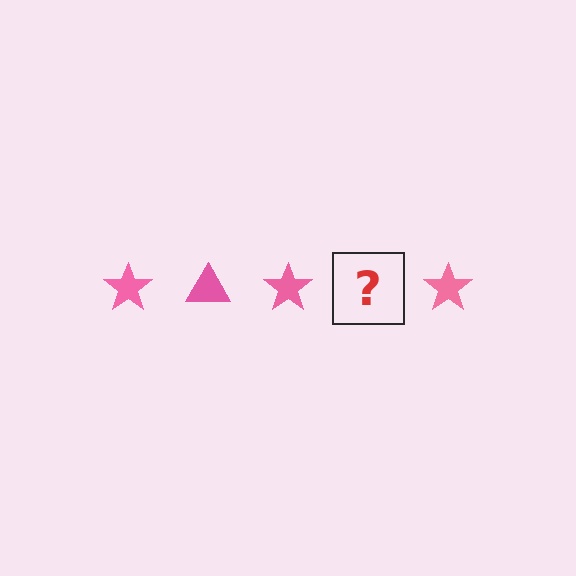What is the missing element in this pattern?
The missing element is a pink triangle.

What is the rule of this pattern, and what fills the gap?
The rule is that the pattern cycles through star, triangle shapes in pink. The gap should be filled with a pink triangle.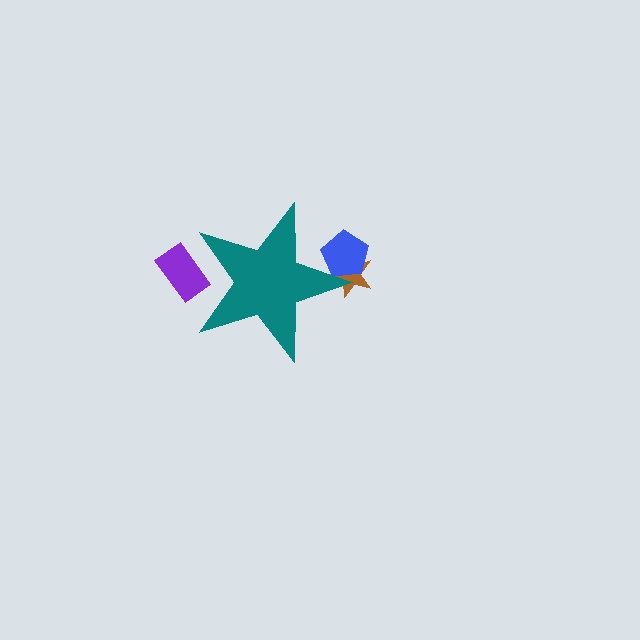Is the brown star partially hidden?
Yes, the brown star is partially hidden behind the teal star.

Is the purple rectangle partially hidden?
Yes, the purple rectangle is partially hidden behind the teal star.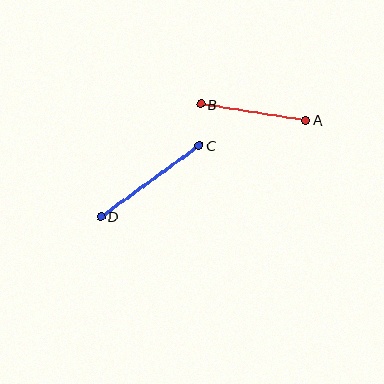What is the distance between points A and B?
The distance is approximately 106 pixels.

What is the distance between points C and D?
The distance is approximately 121 pixels.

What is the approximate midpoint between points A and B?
The midpoint is at approximately (253, 112) pixels.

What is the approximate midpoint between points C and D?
The midpoint is at approximately (150, 181) pixels.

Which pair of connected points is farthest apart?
Points C and D are farthest apart.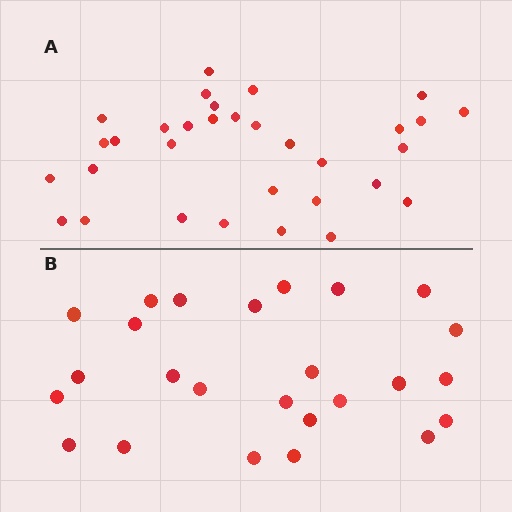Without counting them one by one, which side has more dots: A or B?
Region A (the top region) has more dots.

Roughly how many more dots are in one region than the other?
Region A has roughly 8 or so more dots than region B.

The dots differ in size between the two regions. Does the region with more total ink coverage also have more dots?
No. Region B has more total ink coverage because its dots are larger, but region A actually contains more individual dots. Total area can be misleading — the number of items is what matters here.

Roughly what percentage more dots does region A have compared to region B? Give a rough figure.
About 30% more.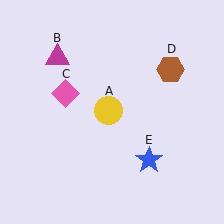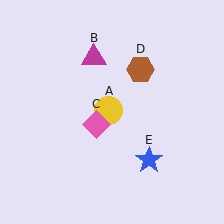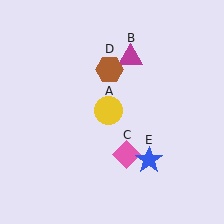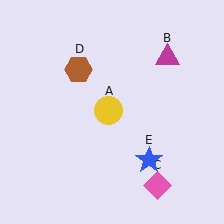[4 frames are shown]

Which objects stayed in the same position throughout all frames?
Yellow circle (object A) and blue star (object E) remained stationary.